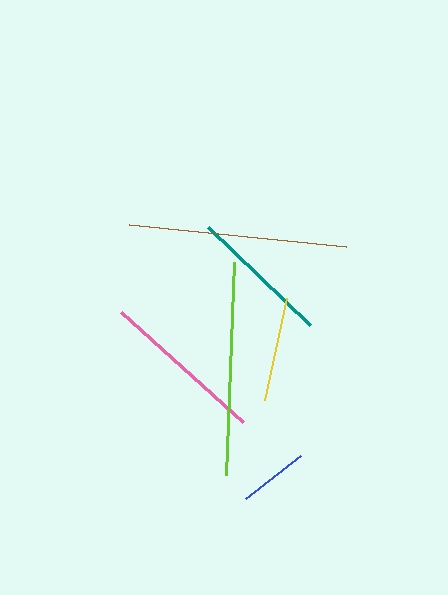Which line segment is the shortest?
The blue line is the shortest at approximately 69 pixels.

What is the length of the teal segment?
The teal segment is approximately 141 pixels long.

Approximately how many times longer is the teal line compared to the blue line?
The teal line is approximately 2.0 times the length of the blue line.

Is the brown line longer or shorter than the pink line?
The brown line is longer than the pink line.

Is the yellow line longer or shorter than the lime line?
The lime line is longer than the yellow line.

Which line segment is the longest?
The brown line is the longest at approximately 218 pixels.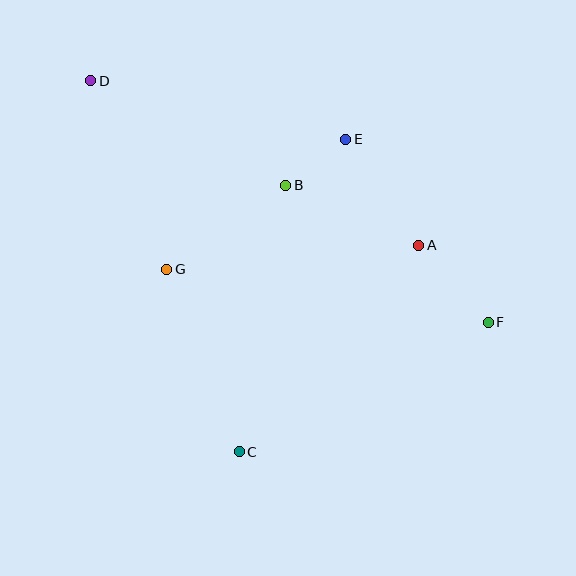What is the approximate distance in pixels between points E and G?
The distance between E and G is approximately 221 pixels.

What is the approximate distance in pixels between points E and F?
The distance between E and F is approximately 232 pixels.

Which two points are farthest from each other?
Points D and F are farthest from each other.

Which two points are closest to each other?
Points B and E are closest to each other.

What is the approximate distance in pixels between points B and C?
The distance between B and C is approximately 271 pixels.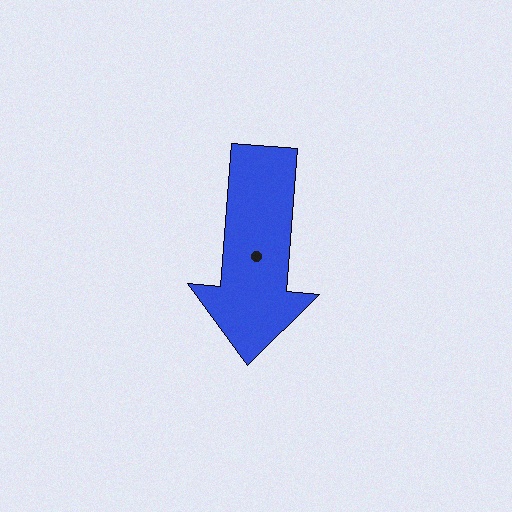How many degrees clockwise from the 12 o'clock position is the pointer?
Approximately 185 degrees.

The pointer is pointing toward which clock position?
Roughly 6 o'clock.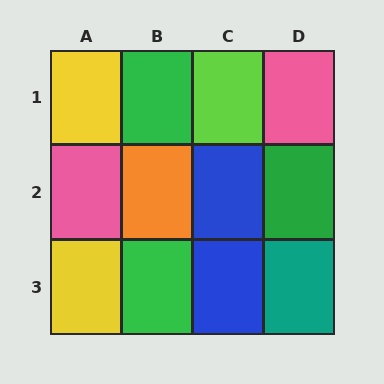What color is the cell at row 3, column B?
Green.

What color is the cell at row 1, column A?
Yellow.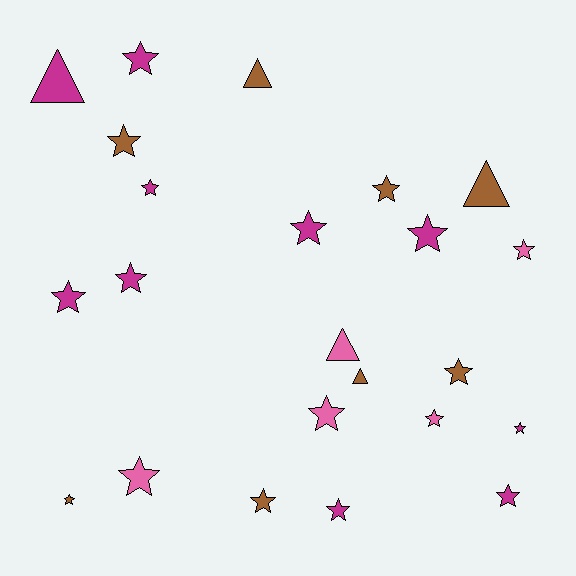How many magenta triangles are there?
There is 1 magenta triangle.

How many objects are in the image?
There are 23 objects.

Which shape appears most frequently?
Star, with 18 objects.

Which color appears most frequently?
Magenta, with 10 objects.